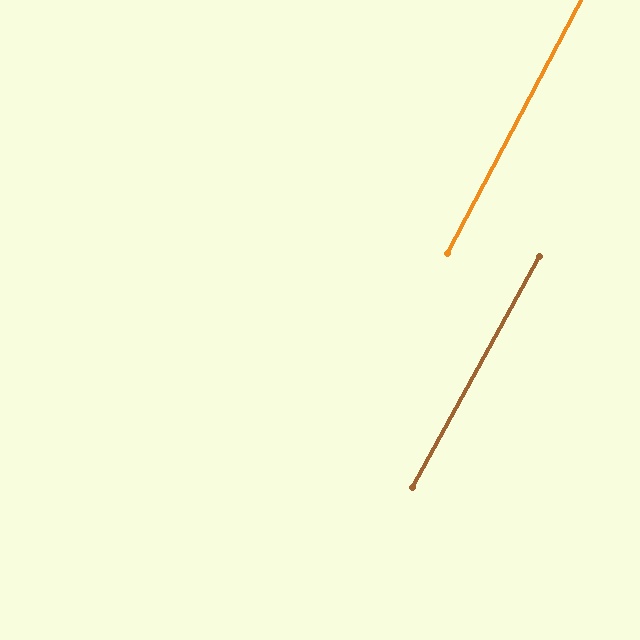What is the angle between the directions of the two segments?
Approximately 1 degree.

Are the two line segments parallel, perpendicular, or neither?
Parallel — their directions differ by only 1.3°.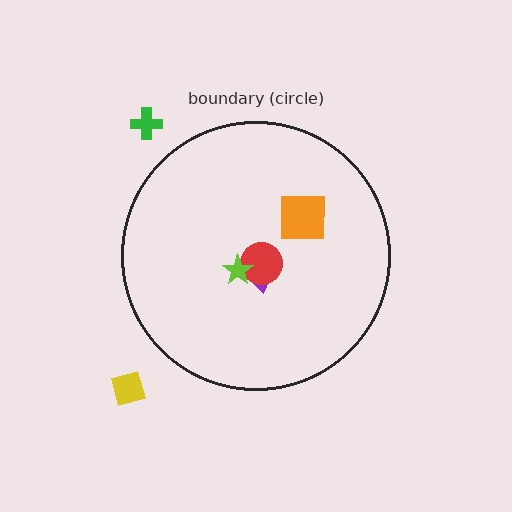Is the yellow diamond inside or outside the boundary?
Outside.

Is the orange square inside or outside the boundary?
Inside.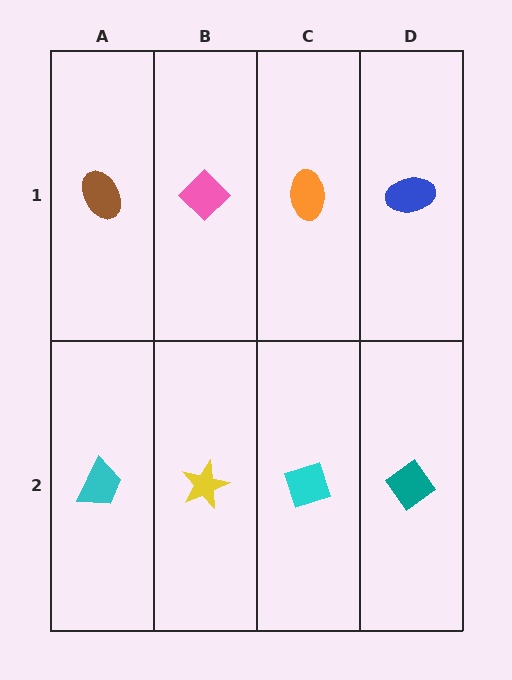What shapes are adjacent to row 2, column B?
A pink diamond (row 1, column B), a cyan trapezoid (row 2, column A), a cyan diamond (row 2, column C).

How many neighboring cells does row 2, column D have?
2.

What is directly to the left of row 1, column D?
An orange ellipse.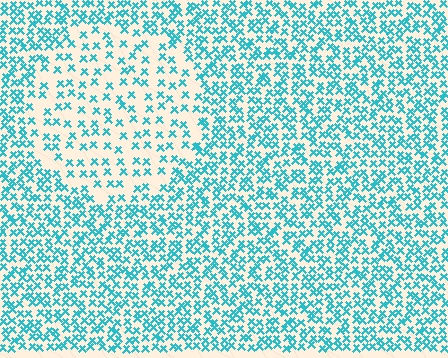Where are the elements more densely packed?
The elements are more densely packed outside the circle boundary.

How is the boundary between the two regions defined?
The boundary is defined by a change in element density (approximately 2.1x ratio). All elements are the same color, size, and shape.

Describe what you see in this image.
The image contains small cyan elements arranged at two different densities. A circle-shaped region is visible where the elements are less densely packed than the surrounding area.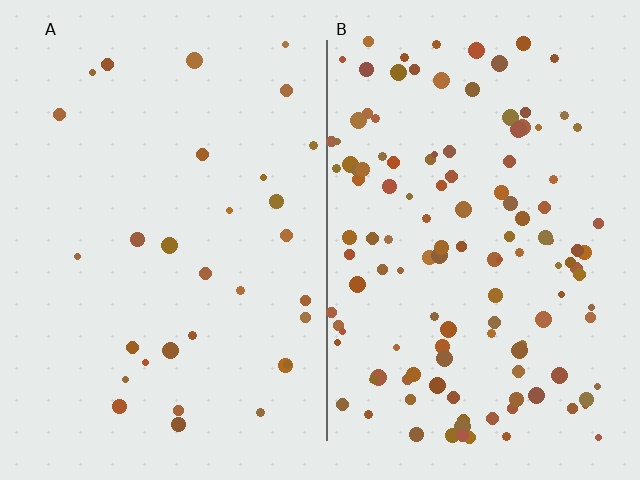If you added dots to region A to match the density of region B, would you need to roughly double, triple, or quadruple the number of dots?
Approximately quadruple.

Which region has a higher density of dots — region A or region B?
B (the right).